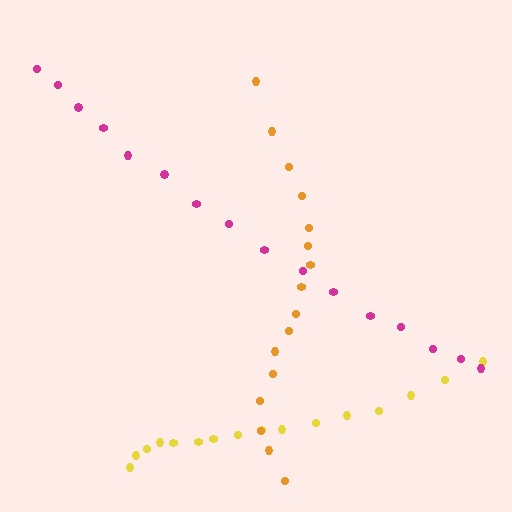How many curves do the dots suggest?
There are 3 distinct paths.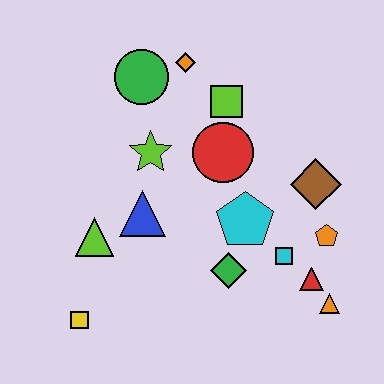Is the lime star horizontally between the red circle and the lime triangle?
Yes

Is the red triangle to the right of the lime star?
Yes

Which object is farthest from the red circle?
The yellow square is farthest from the red circle.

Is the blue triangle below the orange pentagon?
No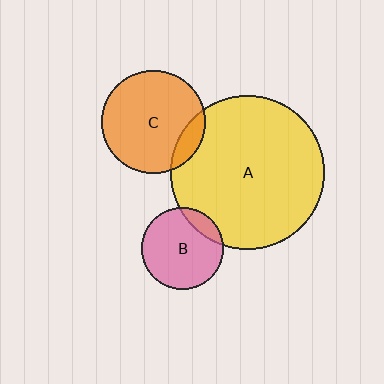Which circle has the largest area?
Circle A (yellow).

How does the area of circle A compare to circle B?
Approximately 3.5 times.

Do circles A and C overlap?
Yes.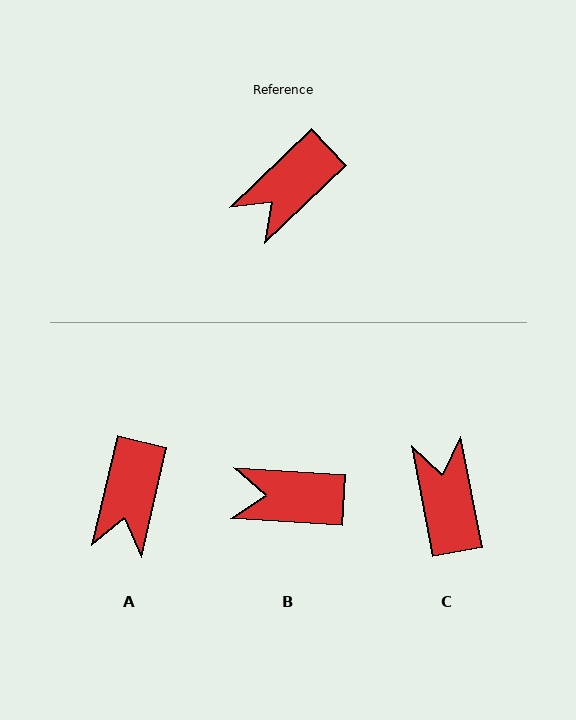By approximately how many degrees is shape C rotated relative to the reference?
Approximately 123 degrees clockwise.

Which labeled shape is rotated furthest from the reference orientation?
C, about 123 degrees away.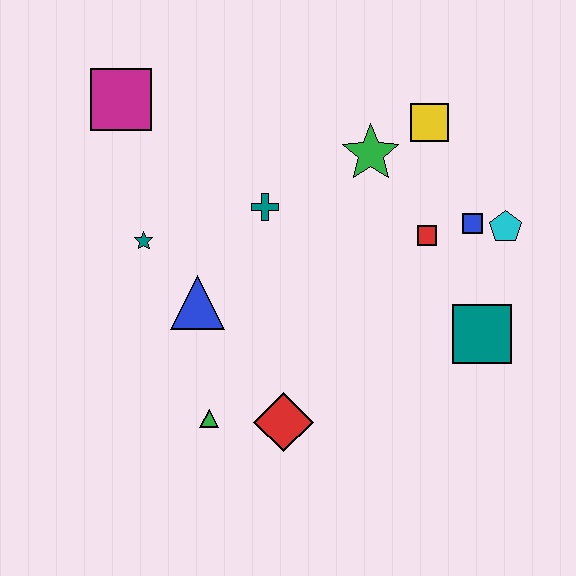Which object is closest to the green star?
The yellow square is closest to the green star.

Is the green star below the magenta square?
Yes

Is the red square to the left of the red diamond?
No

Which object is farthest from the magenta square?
The teal square is farthest from the magenta square.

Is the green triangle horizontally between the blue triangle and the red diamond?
Yes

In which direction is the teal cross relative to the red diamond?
The teal cross is above the red diamond.